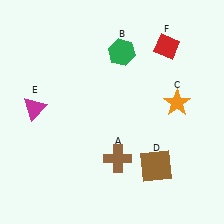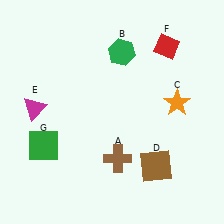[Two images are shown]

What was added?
A green square (G) was added in Image 2.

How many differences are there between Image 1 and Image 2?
There is 1 difference between the two images.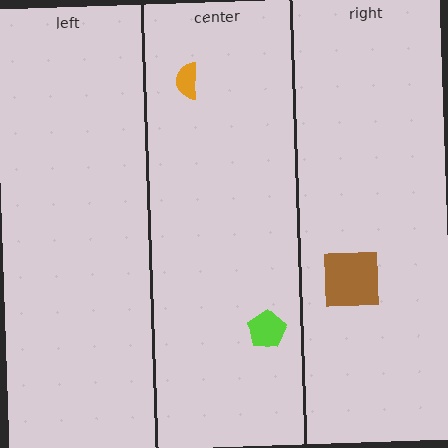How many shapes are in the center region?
2.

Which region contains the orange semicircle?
The center region.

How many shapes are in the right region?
1.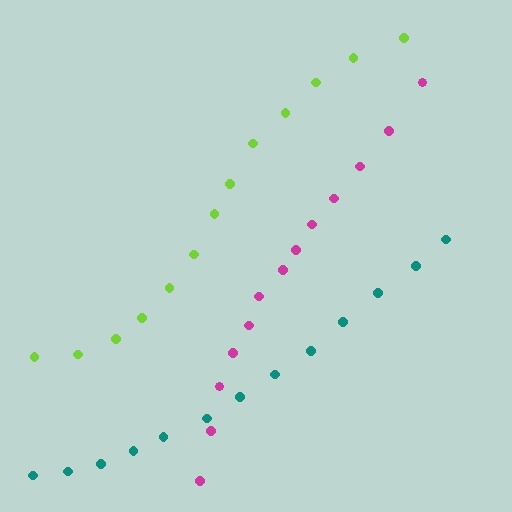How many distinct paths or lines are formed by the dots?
There are 3 distinct paths.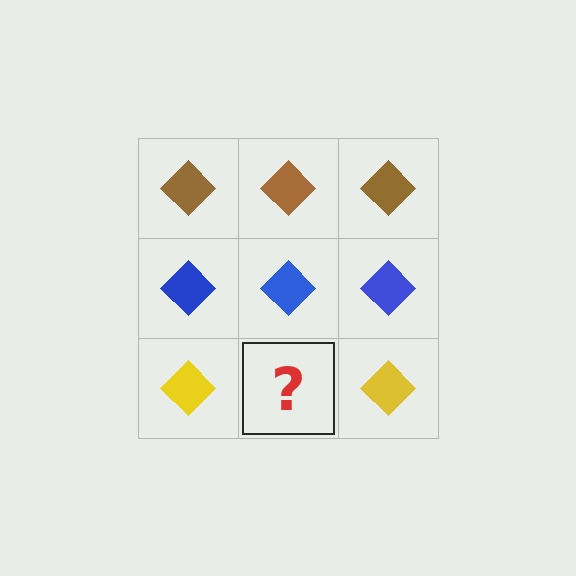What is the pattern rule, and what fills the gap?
The rule is that each row has a consistent color. The gap should be filled with a yellow diamond.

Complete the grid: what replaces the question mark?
The question mark should be replaced with a yellow diamond.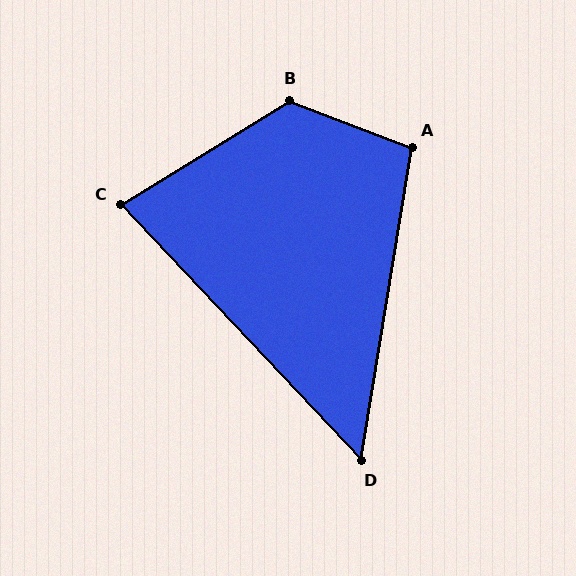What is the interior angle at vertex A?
Approximately 102 degrees (obtuse).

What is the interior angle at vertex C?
Approximately 78 degrees (acute).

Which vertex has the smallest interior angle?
D, at approximately 53 degrees.